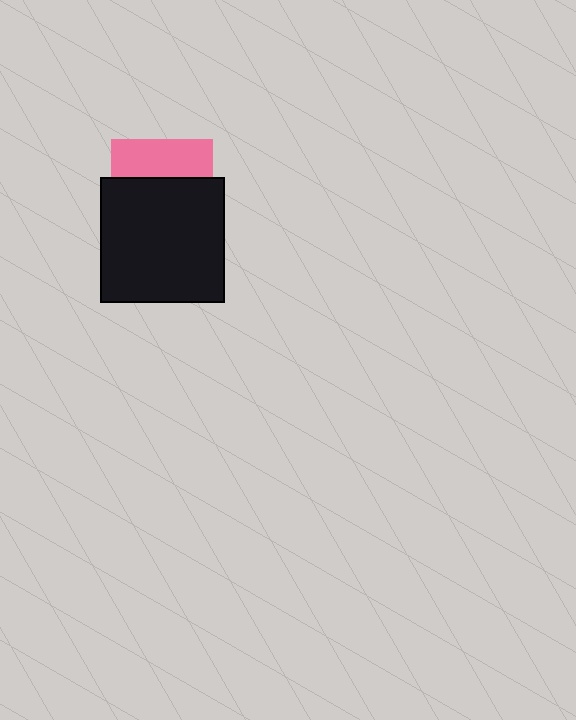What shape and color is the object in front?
The object in front is a black square.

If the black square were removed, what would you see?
You would see the complete pink square.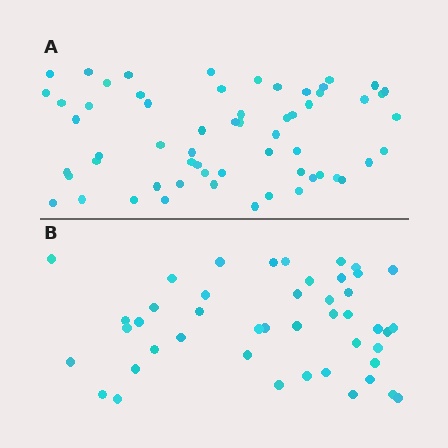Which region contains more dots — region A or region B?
Region A (the top region) has more dots.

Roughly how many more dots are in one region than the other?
Region A has approximately 15 more dots than region B.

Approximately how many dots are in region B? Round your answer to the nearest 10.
About 40 dots. (The exact count is 45, which rounds to 40.)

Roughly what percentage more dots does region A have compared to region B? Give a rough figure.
About 35% more.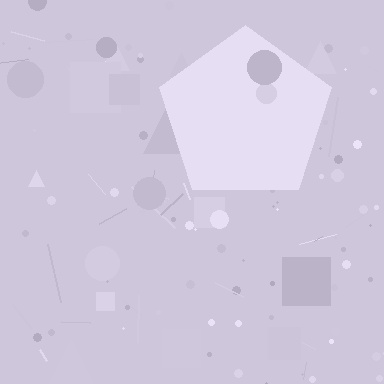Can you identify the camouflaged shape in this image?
The camouflaged shape is a pentagon.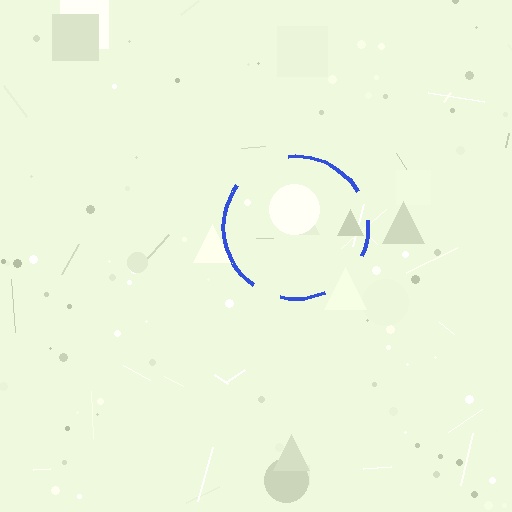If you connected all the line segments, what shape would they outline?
They would outline a circle.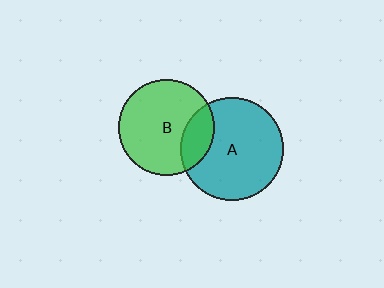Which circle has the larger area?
Circle A (teal).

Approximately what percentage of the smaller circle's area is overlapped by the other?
Approximately 20%.